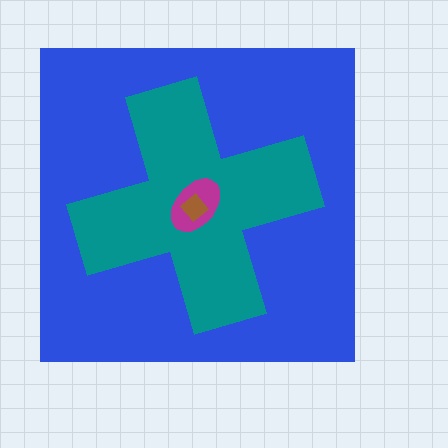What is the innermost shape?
The brown diamond.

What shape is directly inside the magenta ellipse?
The brown diamond.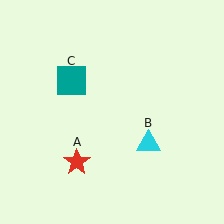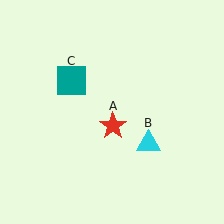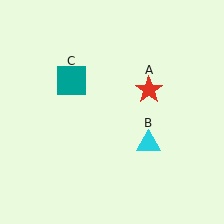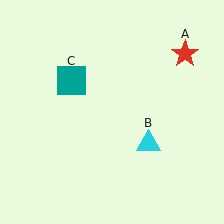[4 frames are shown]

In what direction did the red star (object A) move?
The red star (object A) moved up and to the right.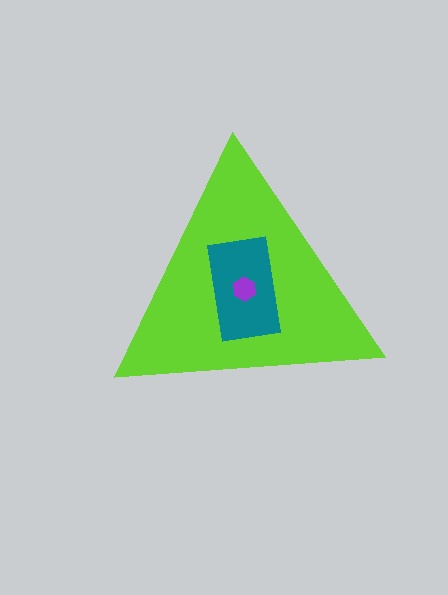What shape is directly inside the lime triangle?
The teal rectangle.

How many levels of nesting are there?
3.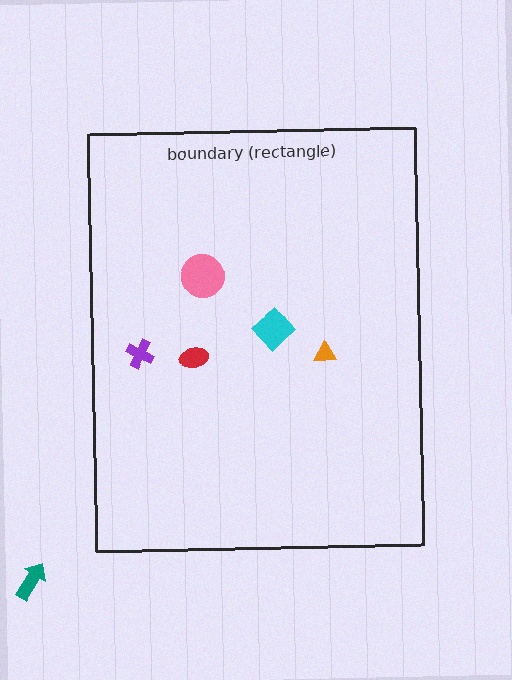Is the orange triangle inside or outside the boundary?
Inside.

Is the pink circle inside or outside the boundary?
Inside.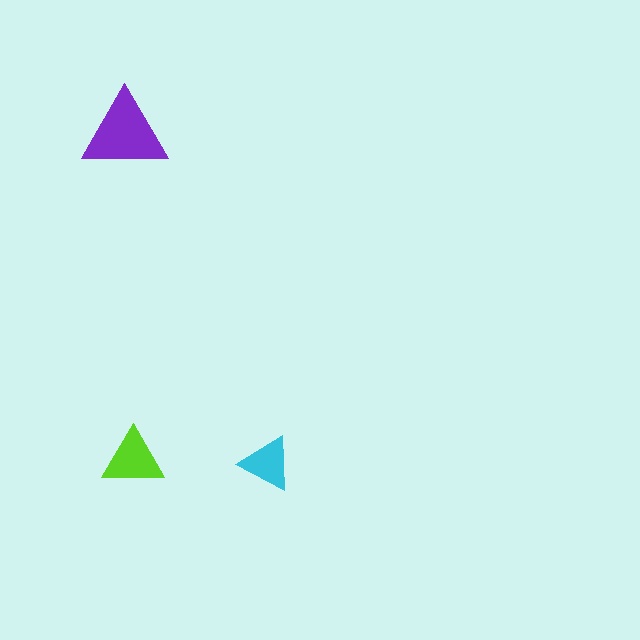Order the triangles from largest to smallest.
the purple one, the lime one, the cyan one.